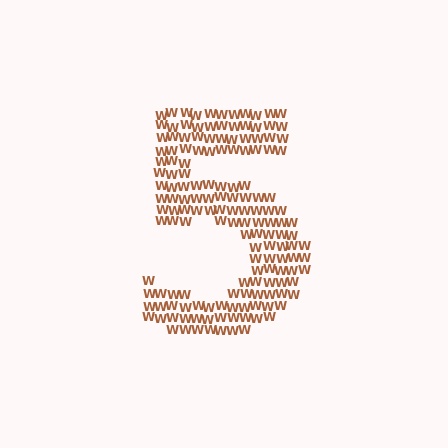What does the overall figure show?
The overall figure shows the digit 5.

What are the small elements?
The small elements are letter W's.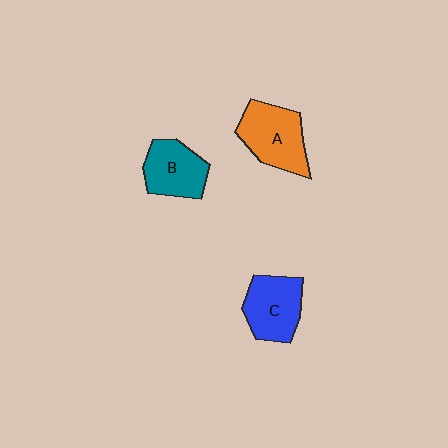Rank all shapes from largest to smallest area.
From largest to smallest: A (orange), C (blue), B (teal).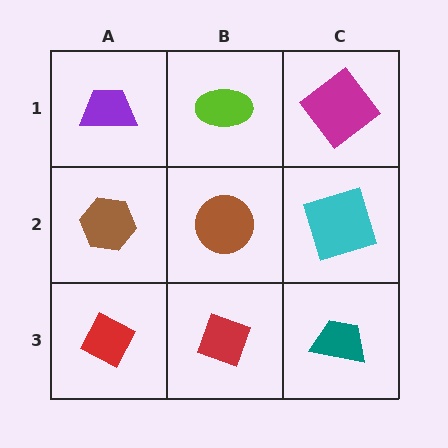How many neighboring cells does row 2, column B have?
4.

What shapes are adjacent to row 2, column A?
A purple trapezoid (row 1, column A), a red diamond (row 3, column A), a brown circle (row 2, column B).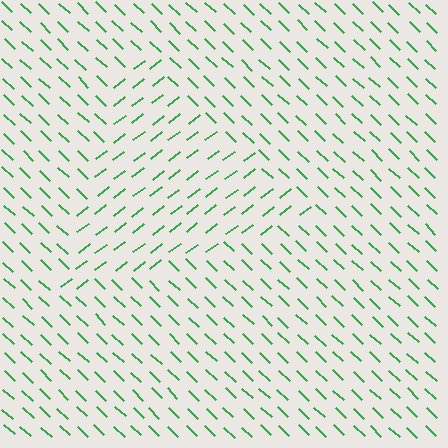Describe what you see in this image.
The image is filled with small green line segments. A triangle region in the image has lines oriented differently from the surrounding lines, creating a visible texture boundary.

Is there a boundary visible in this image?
Yes, there is a texture boundary formed by a change in line orientation.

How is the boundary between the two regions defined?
The boundary is defined purely by a change in line orientation (approximately 81 degrees difference). All lines are the same color and thickness.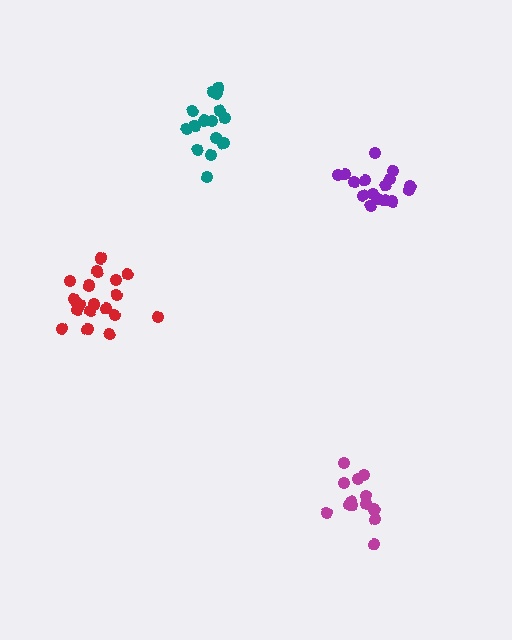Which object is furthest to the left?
The red cluster is leftmost.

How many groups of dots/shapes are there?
There are 4 groups.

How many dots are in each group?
Group 1: 16 dots, Group 2: 19 dots, Group 3: 13 dots, Group 4: 15 dots (63 total).